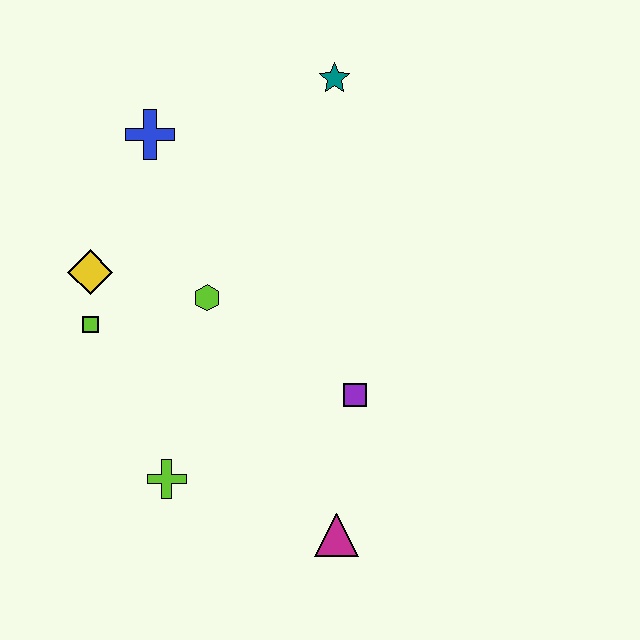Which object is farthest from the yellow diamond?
The magenta triangle is farthest from the yellow diamond.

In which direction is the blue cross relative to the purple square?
The blue cross is above the purple square.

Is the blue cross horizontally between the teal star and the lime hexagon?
No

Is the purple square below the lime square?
Yes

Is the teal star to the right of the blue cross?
Yes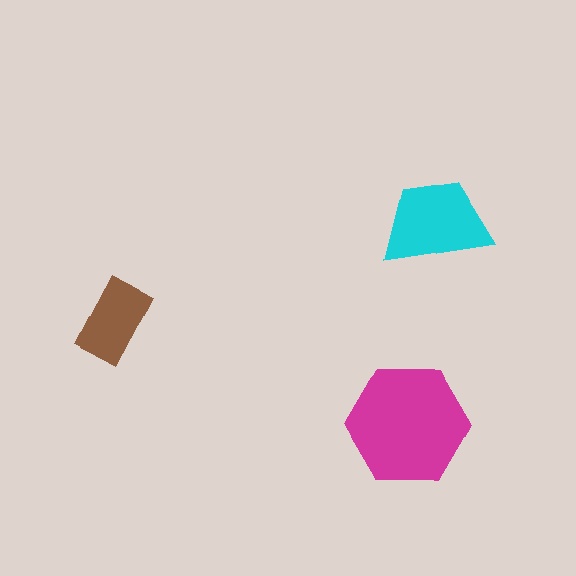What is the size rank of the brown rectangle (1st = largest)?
3rd.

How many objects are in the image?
There are 3 objects in the image.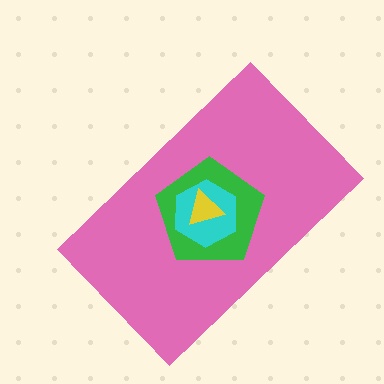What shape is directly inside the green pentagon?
The cyan hexagon.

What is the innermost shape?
The yellow triangle.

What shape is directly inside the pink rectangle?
The green pentagon.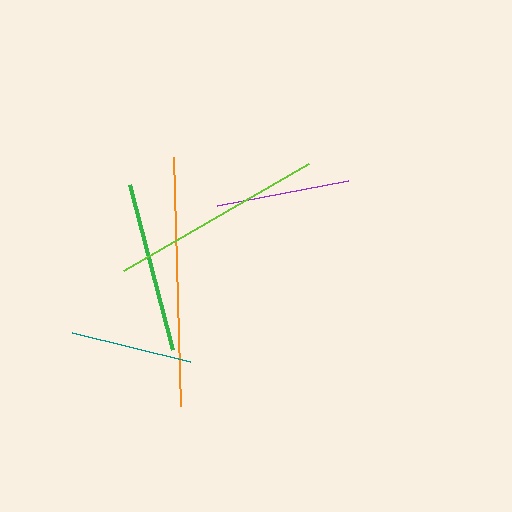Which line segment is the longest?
The orange line is the longest at approximately 249 pixels.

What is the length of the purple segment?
The purple segment is approximately 133 pixels long.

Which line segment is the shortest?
The teal line is the shortest at approximately 121 pixels.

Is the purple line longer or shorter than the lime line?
The lime line is longer than the purple line.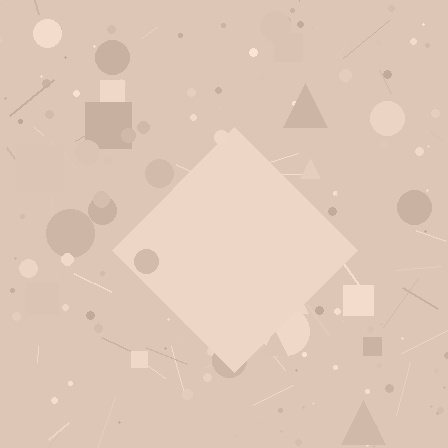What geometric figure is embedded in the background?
A diamond is embedded in the background.